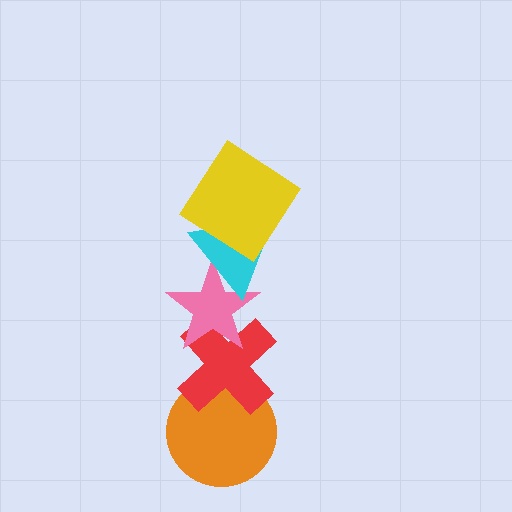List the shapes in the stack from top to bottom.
From top to bottom: the yellow diamond, the cyan triangle, the pink star, the red cross, the orange circle.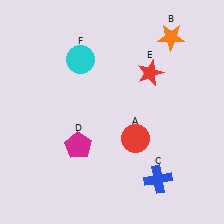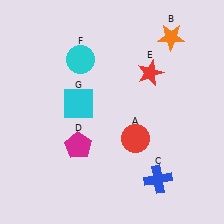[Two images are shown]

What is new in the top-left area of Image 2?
A cyan square (G) was added in the top-left area of Image 2.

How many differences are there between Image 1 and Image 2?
There is 1 difference between the two images.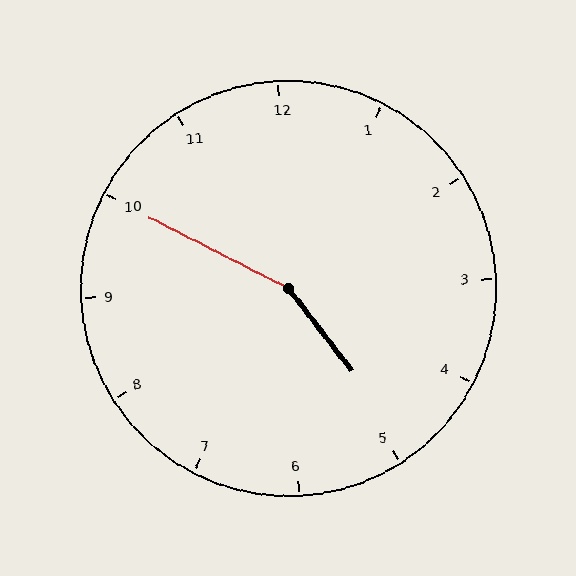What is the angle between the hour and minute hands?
Approximately 155 degrees.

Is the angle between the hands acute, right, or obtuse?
It is obtuse.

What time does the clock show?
4:50.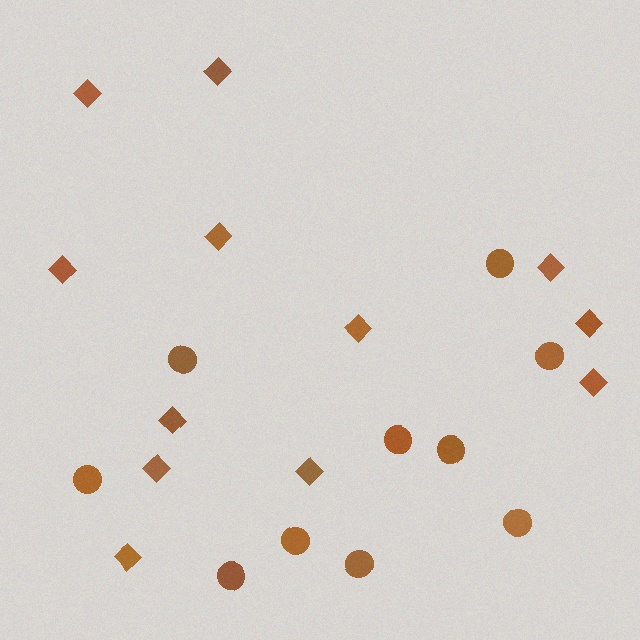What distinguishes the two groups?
There are 2 groups: one group of circles (10) and one group of diamonds (12).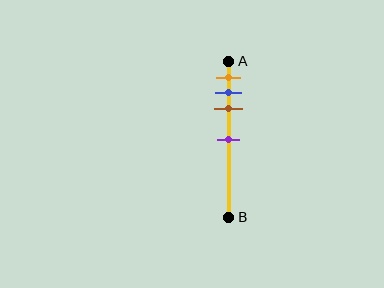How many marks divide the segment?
There are 4 marks dividing the segment.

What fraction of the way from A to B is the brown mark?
The brown mark is approximately 30% (0.3) of the way from A to B.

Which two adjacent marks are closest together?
The blue and brown marks are the closest adjacent pair.